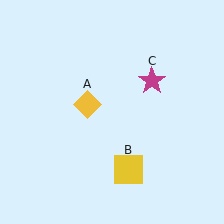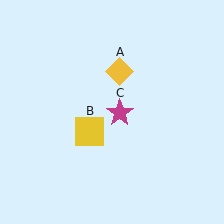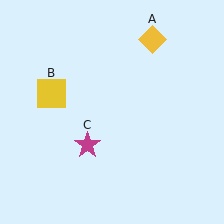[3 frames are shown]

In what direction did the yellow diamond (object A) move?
The yellow diamond (object A) moved up and to the right.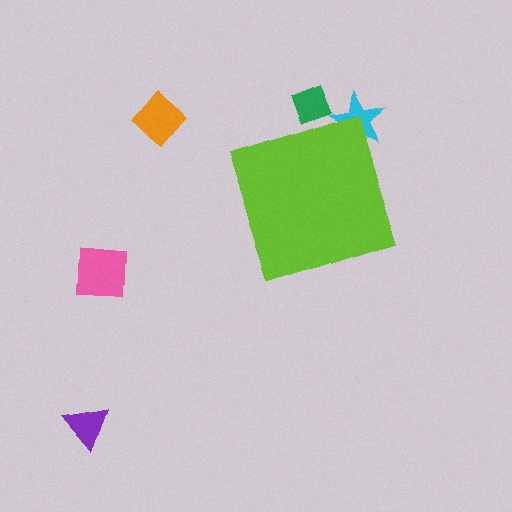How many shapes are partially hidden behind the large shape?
2 shapes are partially hidden.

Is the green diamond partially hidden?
Yes, the green diamond is partially hidden behind the lime diamond.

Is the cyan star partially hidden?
Yes, the cyan star is partially hidden behind the lime diamond.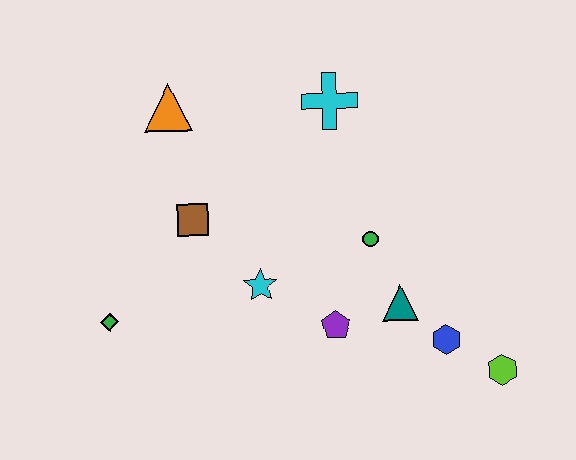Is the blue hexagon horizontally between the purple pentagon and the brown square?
No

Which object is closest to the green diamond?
The brown square is closest to the green diamond.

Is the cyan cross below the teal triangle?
No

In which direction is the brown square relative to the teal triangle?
The brown square is to the left of the teal triangle.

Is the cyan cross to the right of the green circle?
No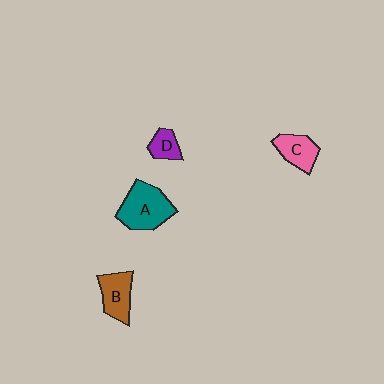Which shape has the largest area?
Shape A (teal).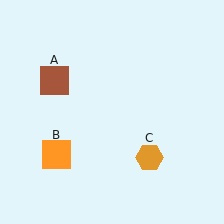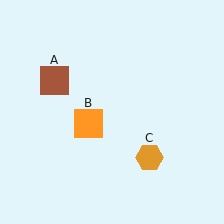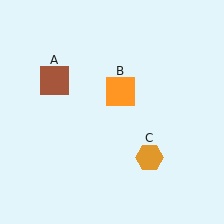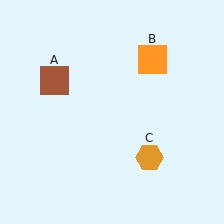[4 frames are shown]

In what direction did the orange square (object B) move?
The orange square (object B) moved up and to the right.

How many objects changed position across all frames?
1 object changed position: orange square (object B).